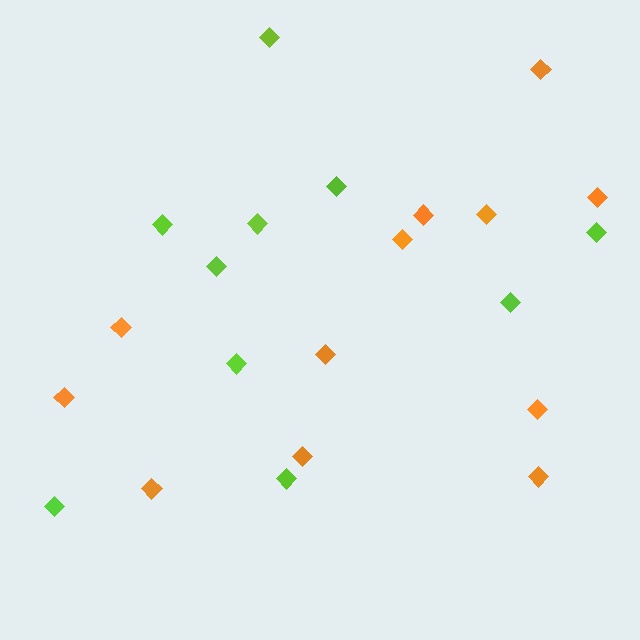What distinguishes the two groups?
There are 2 groups: one group of lime diamonds (10) and one group of orange diamonds (12).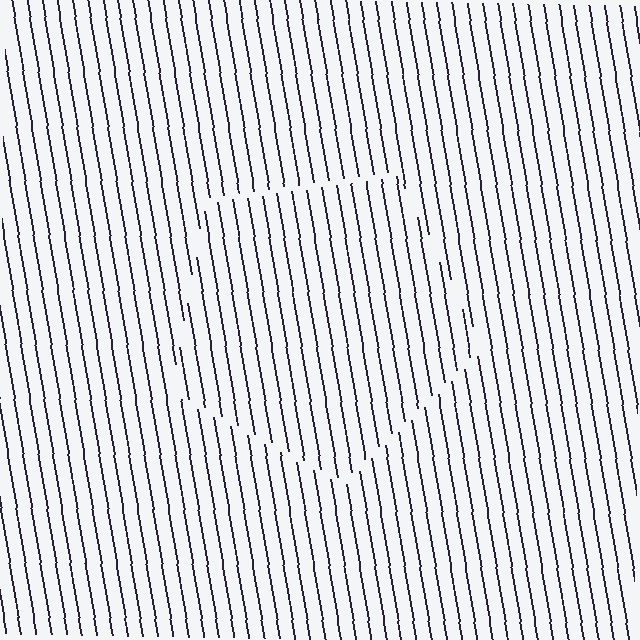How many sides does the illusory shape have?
5 sides — the line-ends trace a pentagon.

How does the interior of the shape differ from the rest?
The interior of the shape contains the same grating, shifted by half a period — the contour is defined by the phase discontinuity where line-ends from the inner and outer gratings abut.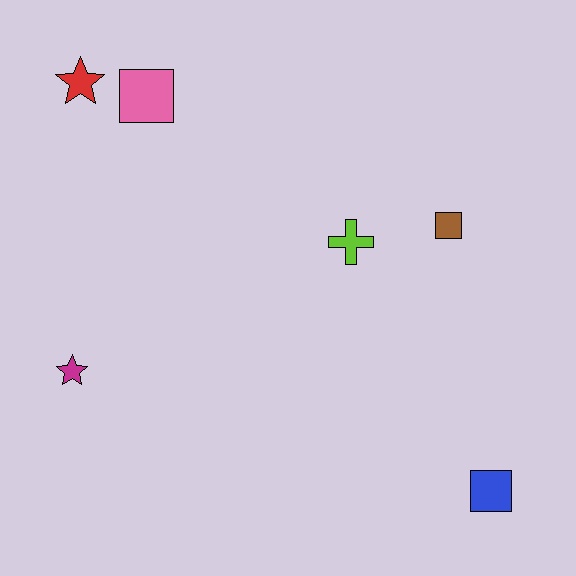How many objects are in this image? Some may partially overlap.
There are 6 objects.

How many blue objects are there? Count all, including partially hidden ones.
There is 1 blue object.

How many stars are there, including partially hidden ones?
There are 2 stars.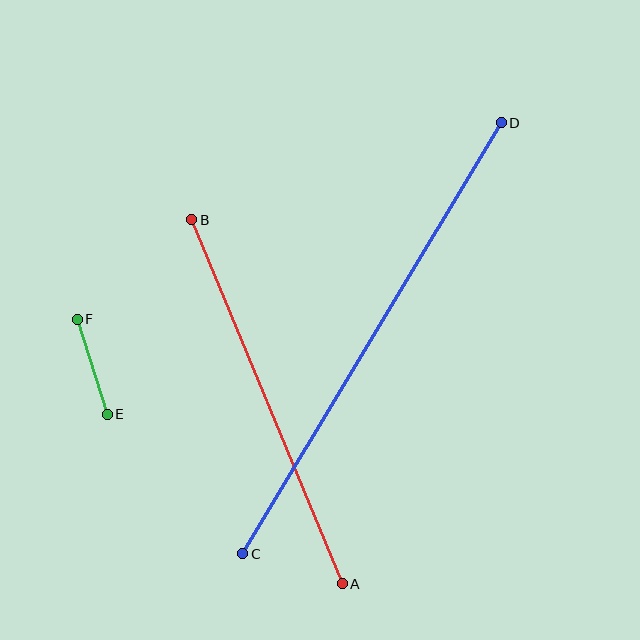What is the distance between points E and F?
The distance is approximately 100 pixels.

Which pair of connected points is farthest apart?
Points C and D are farthest apart.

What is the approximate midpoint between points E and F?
The midpoint is at approximately (92, 367) pixels.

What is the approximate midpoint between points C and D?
The midpoint is at approximately (372, 338) pixels.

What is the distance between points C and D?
The distance is approximately 503 pixels.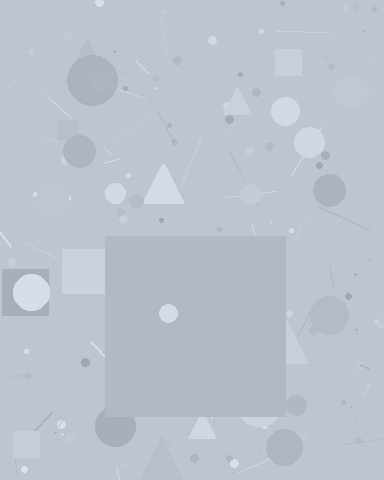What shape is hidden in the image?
A square is hidden in the image.